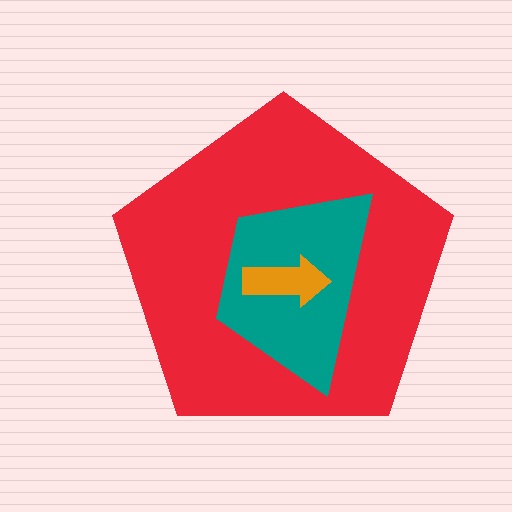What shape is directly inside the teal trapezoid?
The orange arrow.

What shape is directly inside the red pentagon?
The teal trapezoid.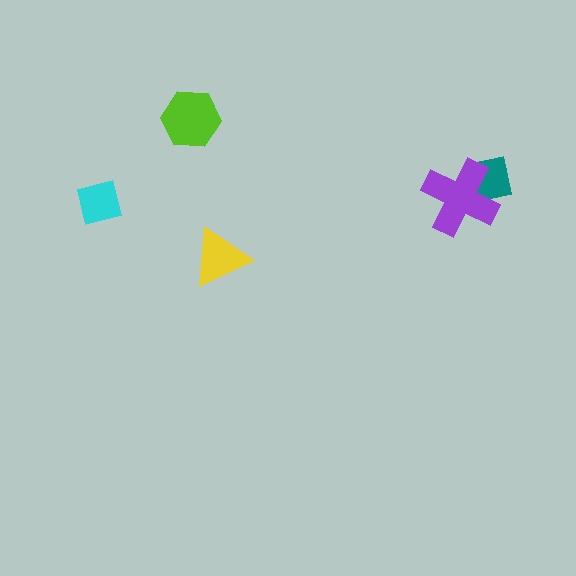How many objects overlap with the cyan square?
0 objects overlap with the cyan square.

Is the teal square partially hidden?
Yes, it is partially covered by another shape.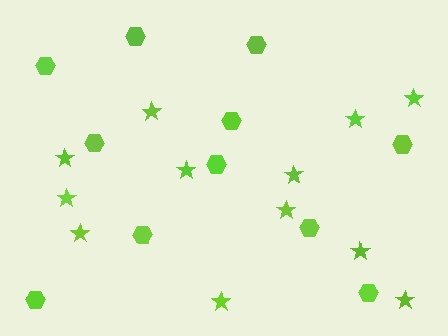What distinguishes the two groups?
There are 2 groups: one group of stars (12) and one group of hexagons (11).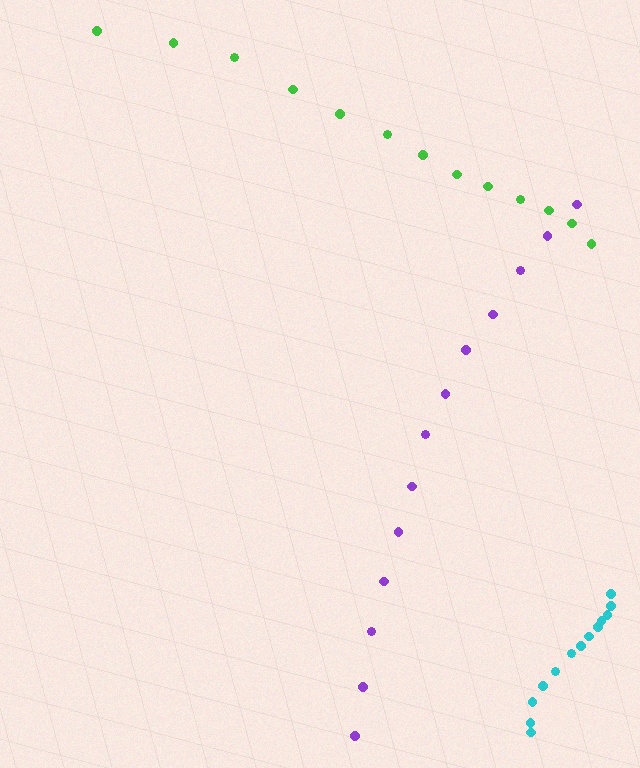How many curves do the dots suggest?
There are 3 distinct paths.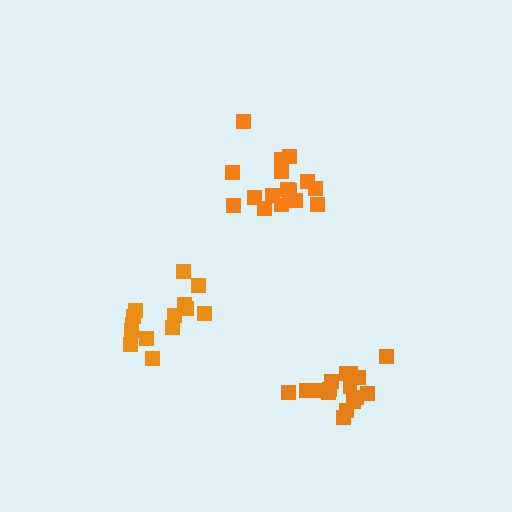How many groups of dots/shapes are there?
There are 3 groups.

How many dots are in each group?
Group 1: 16 dots, Group 2: 17 dots, Group 3: 14 dots (47 total).